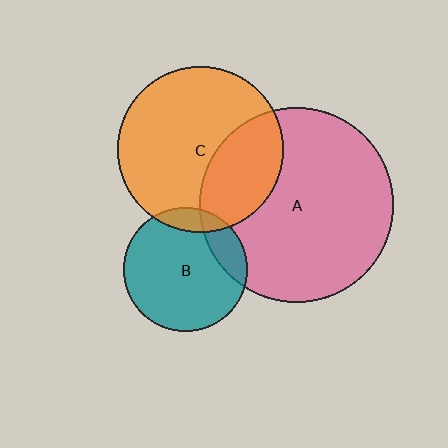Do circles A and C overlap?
Yes.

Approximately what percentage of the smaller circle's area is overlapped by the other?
Approximately 30%.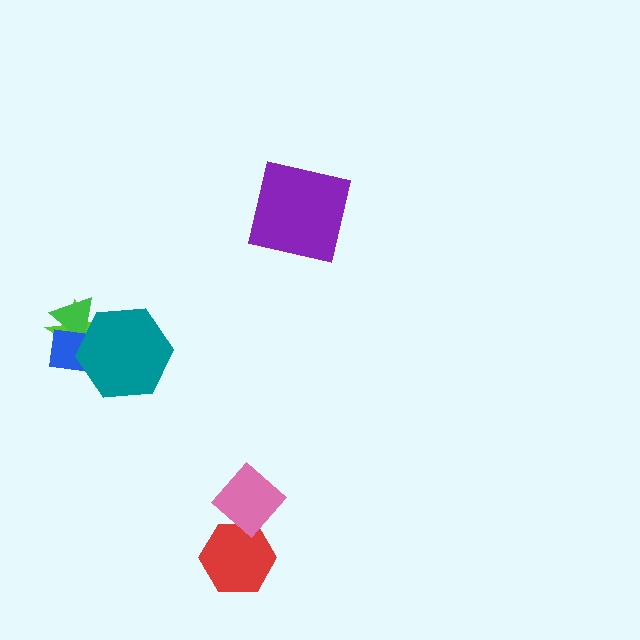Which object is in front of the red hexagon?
The pink diamond is in front of the red hexagon.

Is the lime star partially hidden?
Yes, it is partially covered by another shape.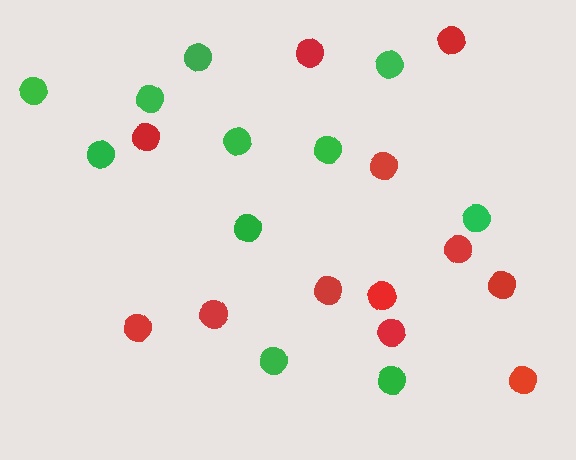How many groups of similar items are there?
There are 2 groups: one group of green circles (11) and one group of red circles (12).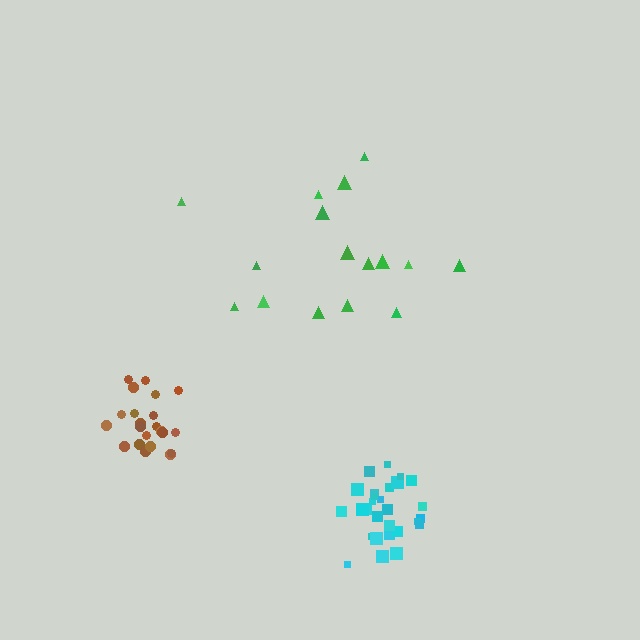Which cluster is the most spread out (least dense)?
Green.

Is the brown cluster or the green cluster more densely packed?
Brown.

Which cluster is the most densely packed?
Cyan.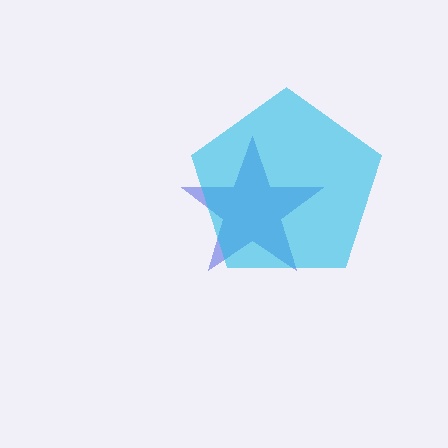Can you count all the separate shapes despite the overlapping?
Yes, there are 2 separate shapes.